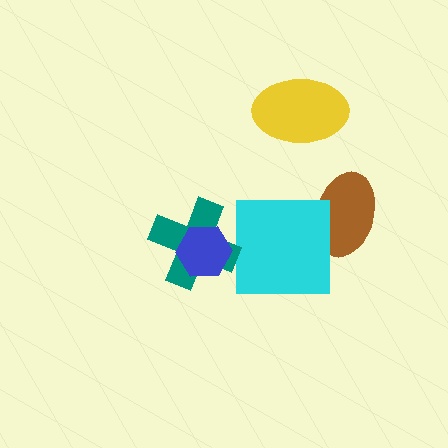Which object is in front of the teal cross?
The blue hexagon is in front of the teal cross.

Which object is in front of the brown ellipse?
The cyan square is in front of the brown ellipse.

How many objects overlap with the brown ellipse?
1 object overlaps with the brown ellipse.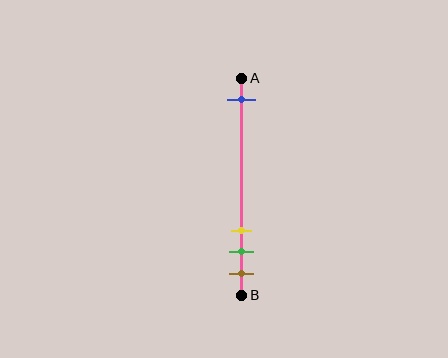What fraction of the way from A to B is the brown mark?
The brown mark is approximately 90% (0.9) of the way from A to B.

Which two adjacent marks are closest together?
The green and brown marks are the closest adjacent pair.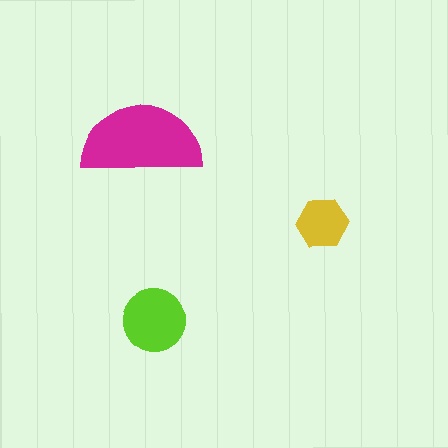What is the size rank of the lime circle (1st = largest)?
2nd.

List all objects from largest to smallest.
The magenta semicircle, the lime circle, the yellow hexagon.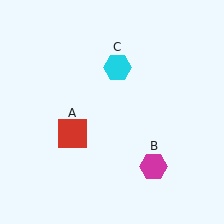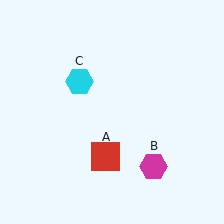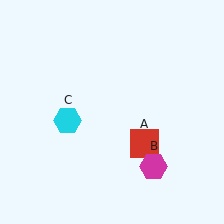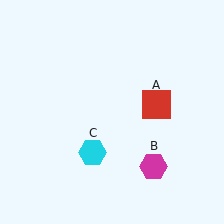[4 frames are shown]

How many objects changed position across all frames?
2 objects changed position: red square (object A), cyan hexagon (object C).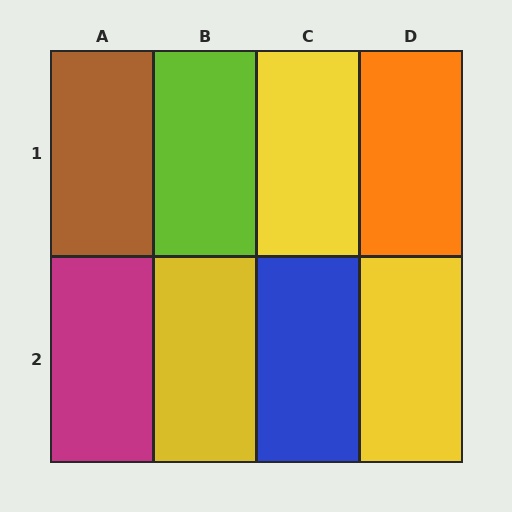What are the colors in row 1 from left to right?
Brown, lime, yellow, orange.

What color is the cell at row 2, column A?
Magenta.